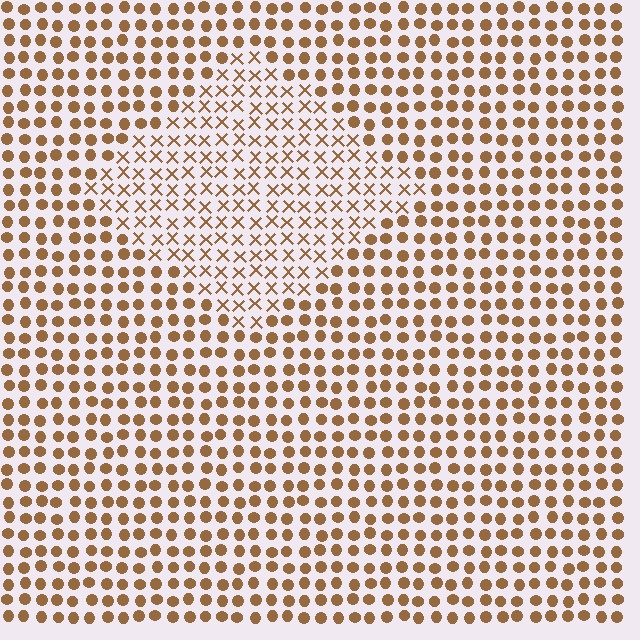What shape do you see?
I see a diamond.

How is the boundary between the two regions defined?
The boundary is defined by a change in element shape: X marks inside vs. circles outside. All elements share the same color and spacing.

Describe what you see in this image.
The image is filled with small brown elements arranged in a uniform grid. A diamond-shaped region contains X marks, while the surrounding area contains circles. The boundary is defined purely by the change in element shape.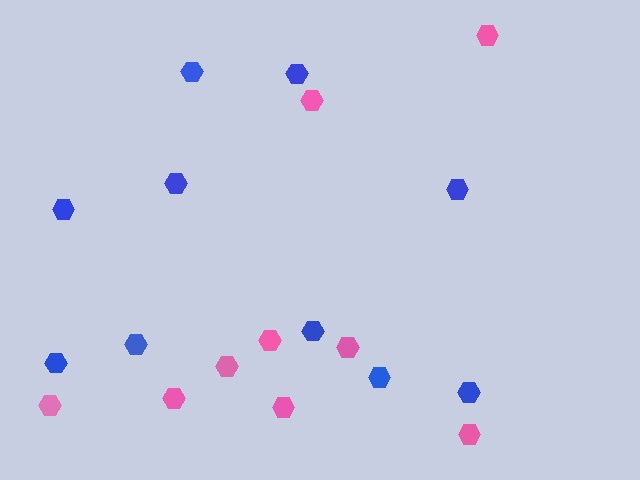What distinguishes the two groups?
There are 2 groups: one group of pink hexagons (9) and one group of blue hexagons (10).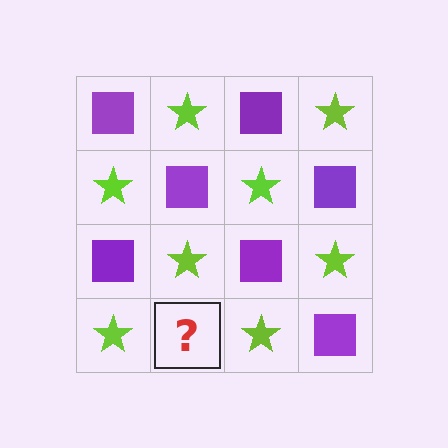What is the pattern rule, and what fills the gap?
The rule is that it alternates purple square and lime star in a checkerboard pattern. The gap should be filled with a purple square.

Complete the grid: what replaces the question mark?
The question mark should be replaced with a purple square.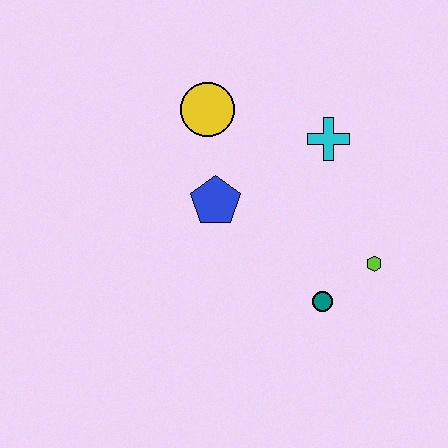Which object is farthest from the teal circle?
The yellow circle is farthest from the teal circle.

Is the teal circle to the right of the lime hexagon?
No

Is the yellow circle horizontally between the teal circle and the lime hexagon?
No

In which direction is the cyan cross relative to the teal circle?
The cyan cross is above the teal circle.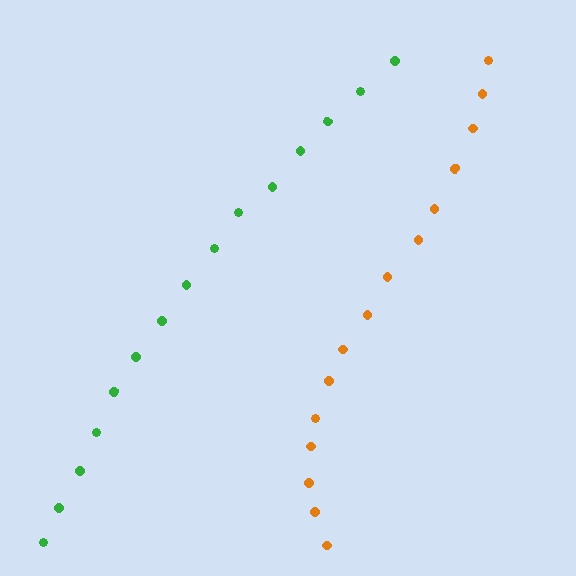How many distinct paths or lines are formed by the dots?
There are 2 distinct paths.